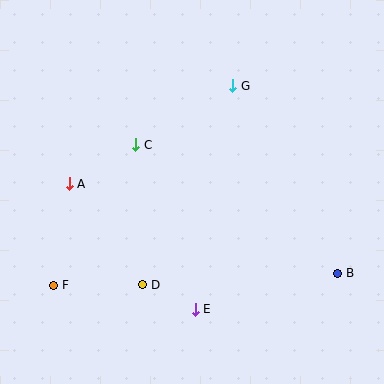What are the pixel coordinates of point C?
Point C is at (136, 145).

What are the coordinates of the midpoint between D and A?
The midpoint between D and A is at (106, 234).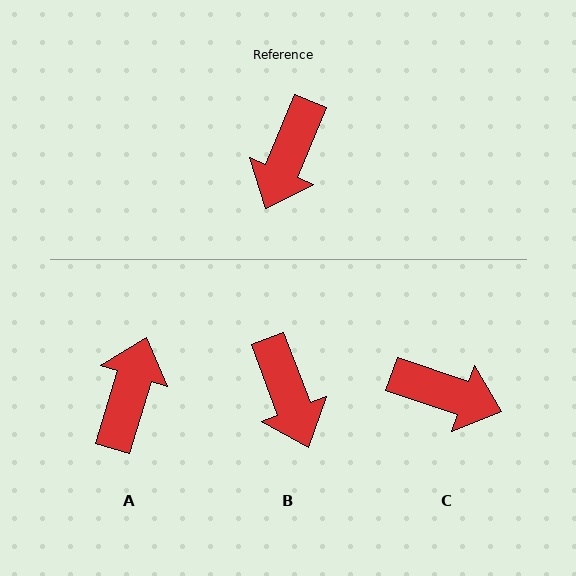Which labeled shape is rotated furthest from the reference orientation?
A, about 174 degrees away.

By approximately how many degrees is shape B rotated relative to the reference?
Approximately 43 degrees counter-clockwise.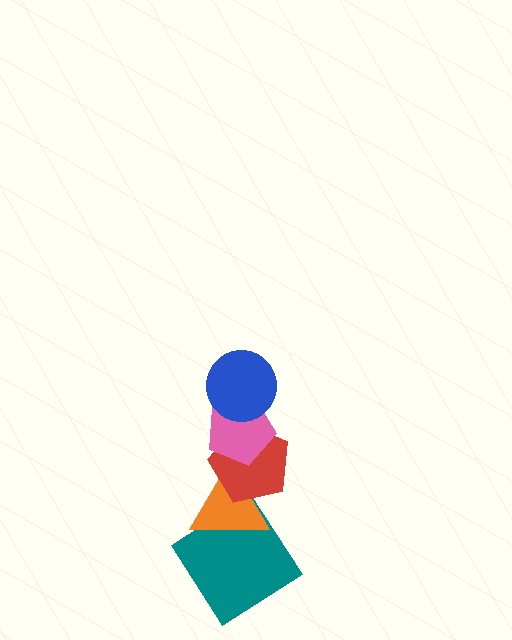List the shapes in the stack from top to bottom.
From top to bottom: the blue circle, the pink pentagon, the red pentagon, the orange triangle, the teal diamond.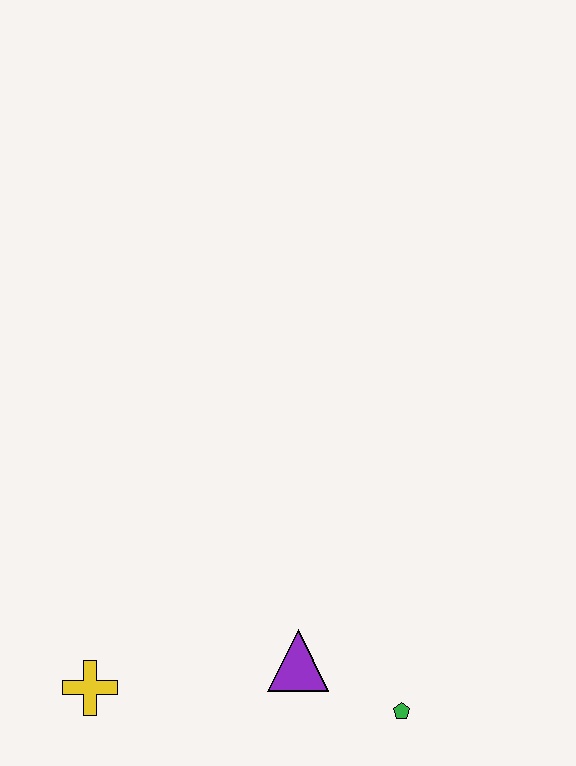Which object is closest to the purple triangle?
The green pentagon is closest to the purple triangle.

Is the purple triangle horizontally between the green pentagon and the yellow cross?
Yes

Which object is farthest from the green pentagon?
The yellow cross is farthest from the green pentagon.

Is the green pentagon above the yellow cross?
No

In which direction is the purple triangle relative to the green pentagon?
The purple triangle is to the left of the green pentagon.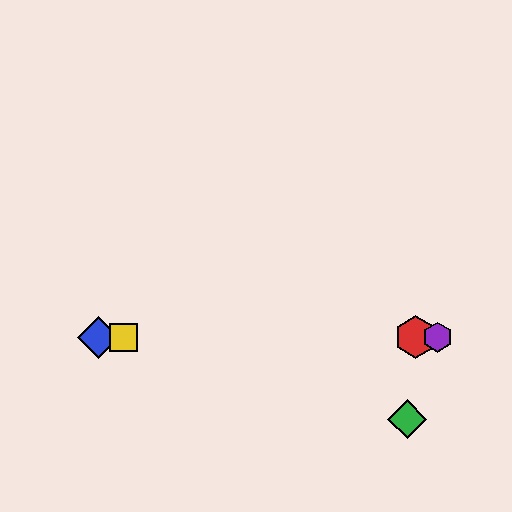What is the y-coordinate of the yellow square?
The yellow square is at y≈337.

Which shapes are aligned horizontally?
The red hexagon, the blue diamond, the yellow square, the purple hexagon are aligned horizontally.